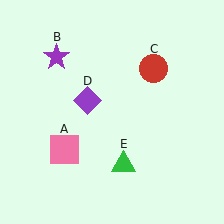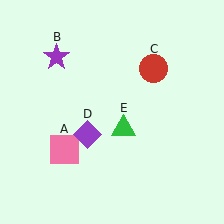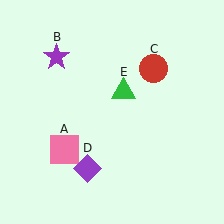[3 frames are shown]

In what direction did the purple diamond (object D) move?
The purple diamond (object D) moved down.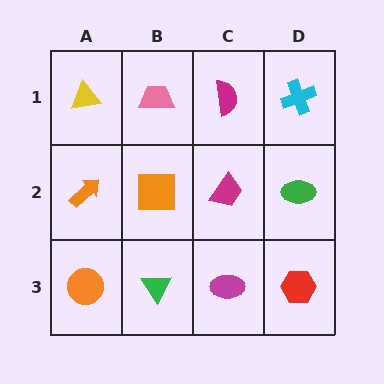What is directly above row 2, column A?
A yellow triangle.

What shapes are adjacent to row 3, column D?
A green ellipse (row 2, column D), a magenta ellipse (row 3, column C).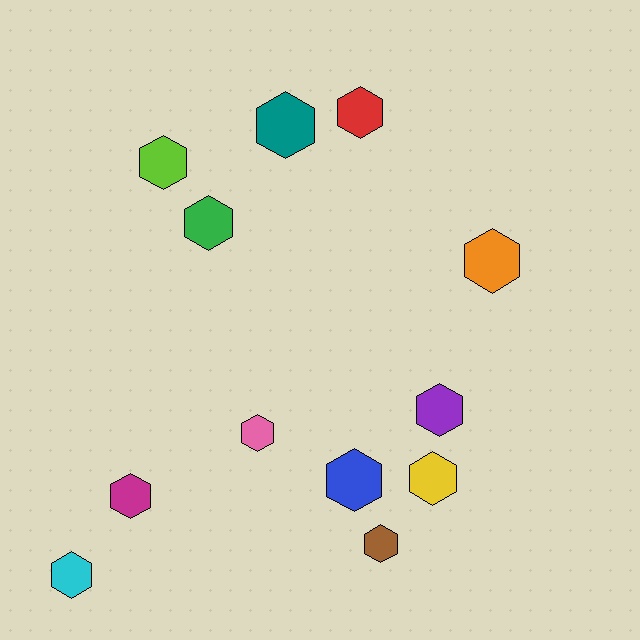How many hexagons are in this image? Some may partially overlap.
There are 12 hexagons.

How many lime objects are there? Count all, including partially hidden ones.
There is 1 lime object.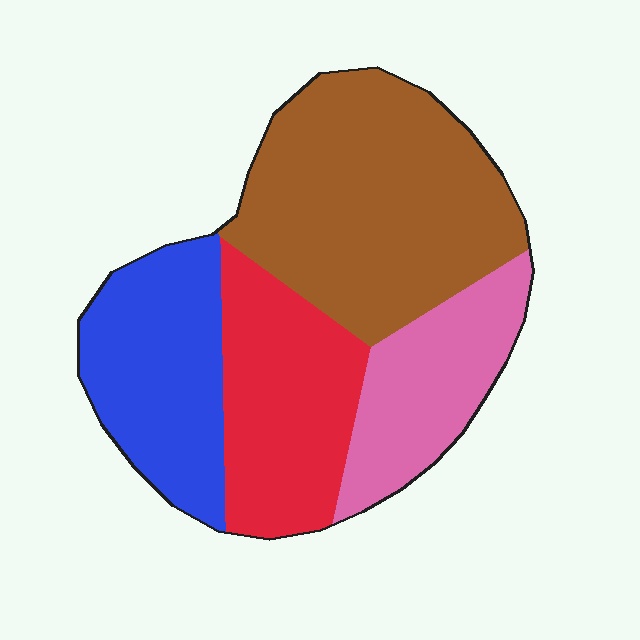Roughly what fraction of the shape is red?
Red covers about 20% of the shape.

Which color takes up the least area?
Pink, at roughly 15%.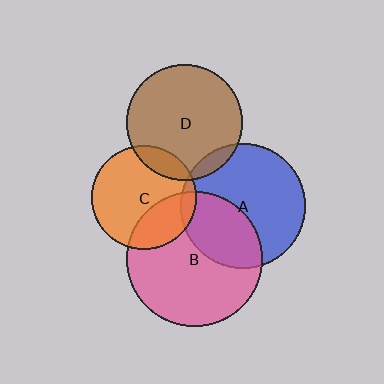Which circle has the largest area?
Circle B (pink).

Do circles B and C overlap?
Yes.